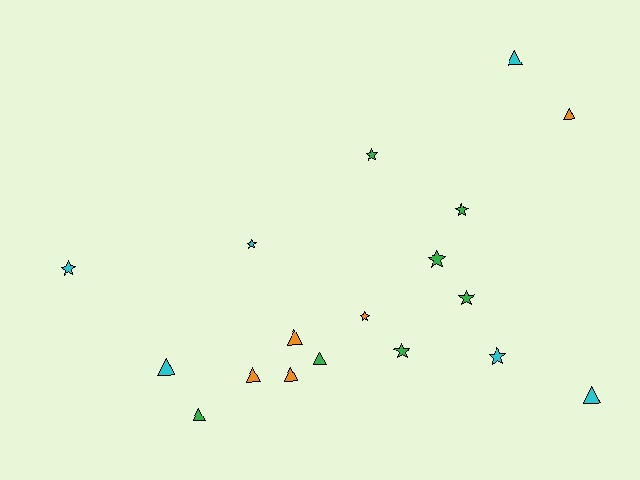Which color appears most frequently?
Green, with 7 objects.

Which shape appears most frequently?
Triangle, with 9 objects.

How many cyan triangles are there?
There are 3 cyan triangles.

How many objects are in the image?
There are 18 objects.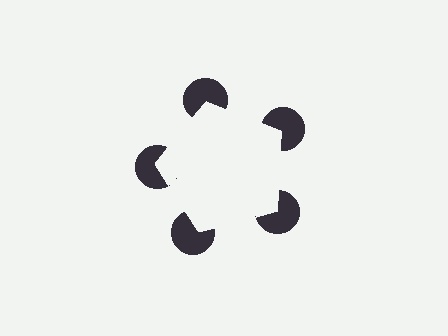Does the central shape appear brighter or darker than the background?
It typically appears slightly brighter than the background, even though no actual brightness change is drawn.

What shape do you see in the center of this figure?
An illusory pentagon — its edges are inferred from the aligned wedge cuts in the pac-man discs, not physically drawn.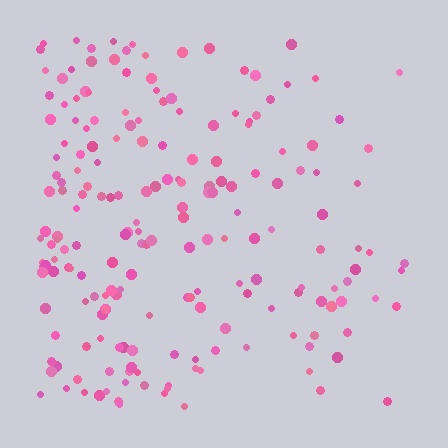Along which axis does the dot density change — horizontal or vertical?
Horizontal.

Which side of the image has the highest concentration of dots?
The left.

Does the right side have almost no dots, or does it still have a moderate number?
Still a moderate number, just noticeably fewer than the left.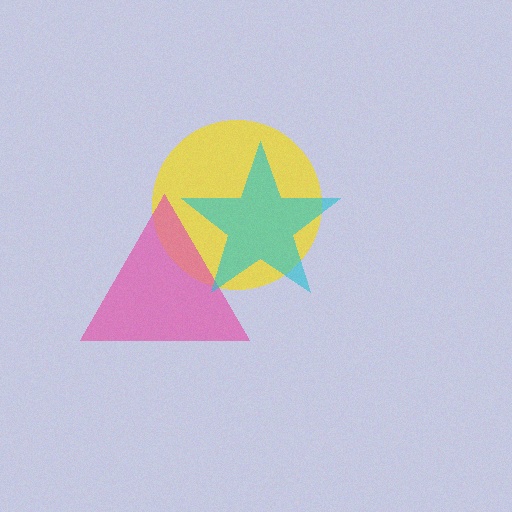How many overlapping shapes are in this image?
There are 3 overlapping shapes in the image.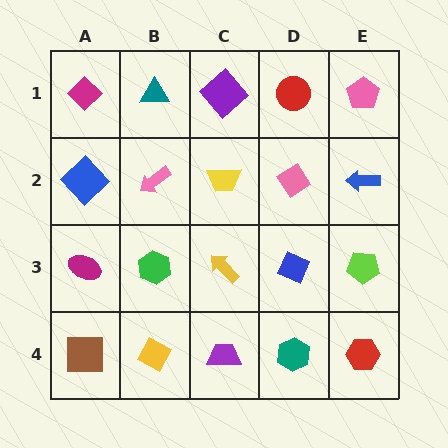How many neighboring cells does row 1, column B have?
3.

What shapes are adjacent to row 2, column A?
A magenta diamond (row 1, column A), a magenta ellipse (row 3, column A), a pink arrow (row 2, column B).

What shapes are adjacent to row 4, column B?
A green hexagon (row 3, column B), a brown square (row 4, column A), a purple trapezoid (row 4, column C).